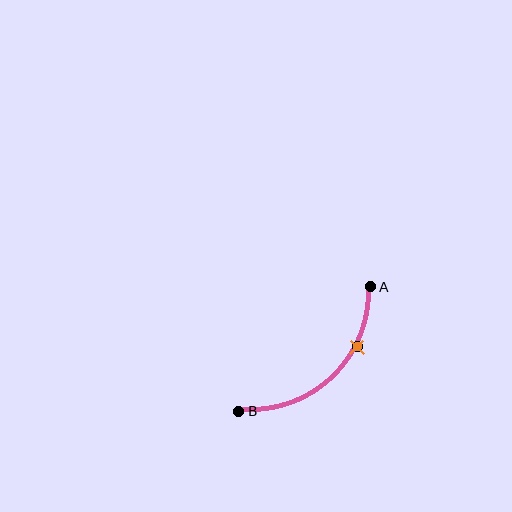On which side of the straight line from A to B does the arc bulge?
The arc bulges below and to the right of the straight line connecting A and B.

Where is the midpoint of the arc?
The arc midpoint is the point on the curve farthest from the straight line joining A and B. It sits below and to the right of that line.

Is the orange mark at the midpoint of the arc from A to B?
No. The orange mark lies on the arc but is closer to endpoint A. The arc midpoint would be at the point on the curve equidistant along the arc from both A and B.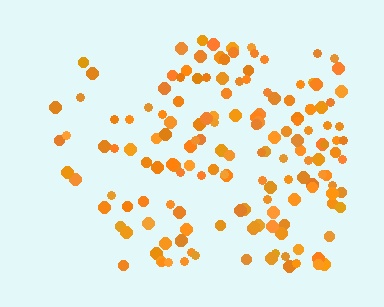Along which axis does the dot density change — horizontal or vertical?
Horizontal.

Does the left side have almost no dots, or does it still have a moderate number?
Still a moderate number, just noticeably fewer than the right.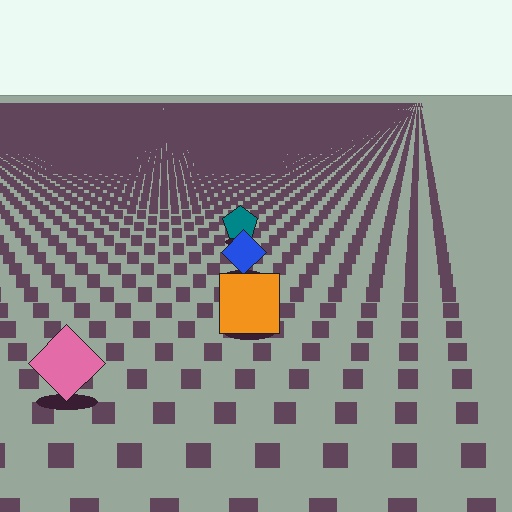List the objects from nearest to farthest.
From nearest to farthest: the pink diamond, the orange square, the blue diamond, the teal pentagon.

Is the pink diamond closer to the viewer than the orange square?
Yes. The pink diamond is closer — you can tell from the texture gradient: the ground texture is coarser near it.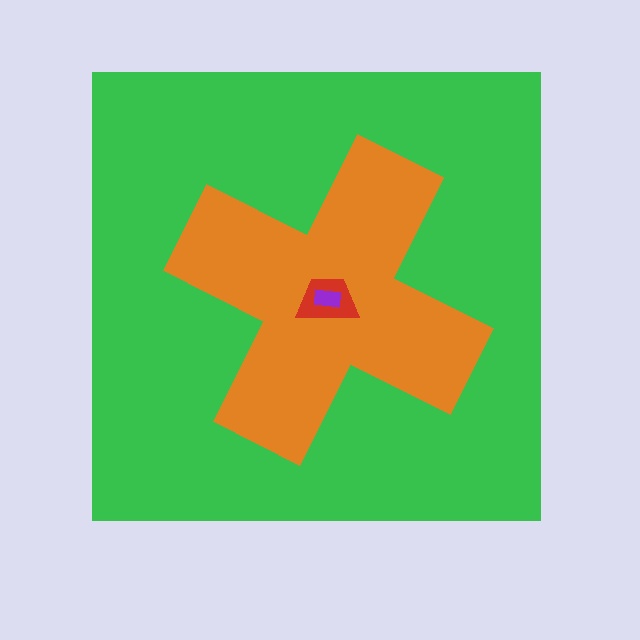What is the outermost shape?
The green square.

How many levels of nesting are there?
4.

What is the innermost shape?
The purple rectangle.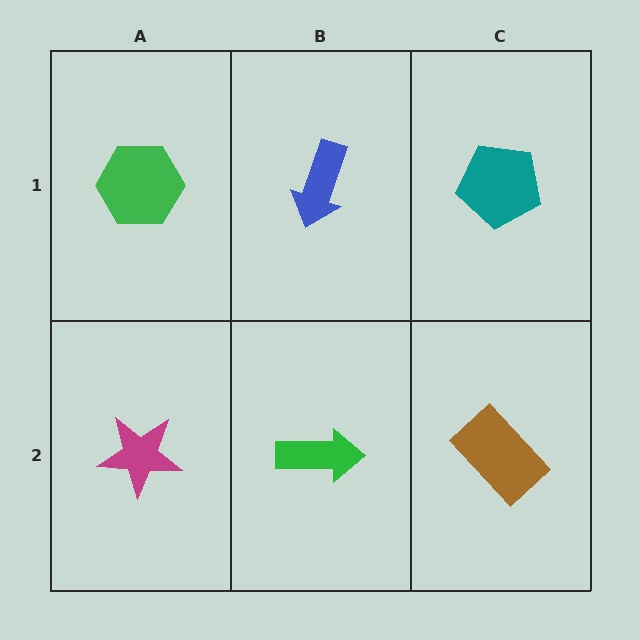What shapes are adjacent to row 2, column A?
A green hexagon (row 1, column A), a green arrow (row 2, column B).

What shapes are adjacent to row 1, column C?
A brown rectangle (row 2, column C), a blue arrow (row 1, column B).